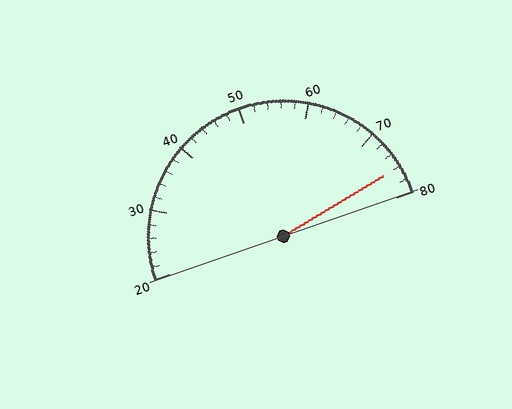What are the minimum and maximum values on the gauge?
The gauge ranges from 20 to 80.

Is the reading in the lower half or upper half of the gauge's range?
The reading is in the upper half of the range (20 to 80).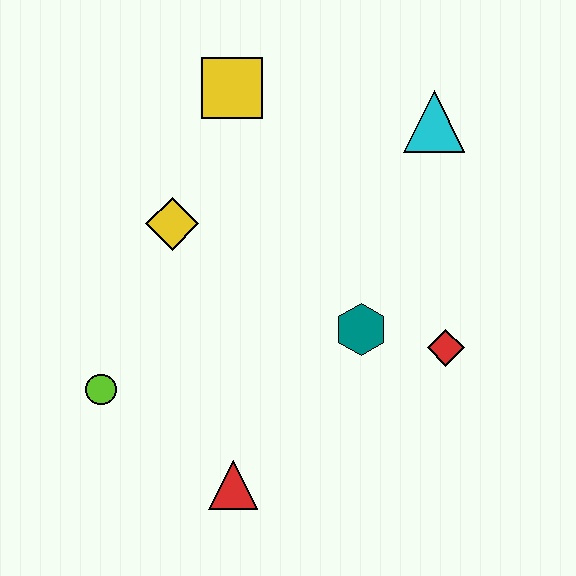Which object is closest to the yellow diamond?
The yellow square is closest to the yellow diamond.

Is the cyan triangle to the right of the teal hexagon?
Yes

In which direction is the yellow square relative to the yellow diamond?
The yellow square is above the yellow diamond.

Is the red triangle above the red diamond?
No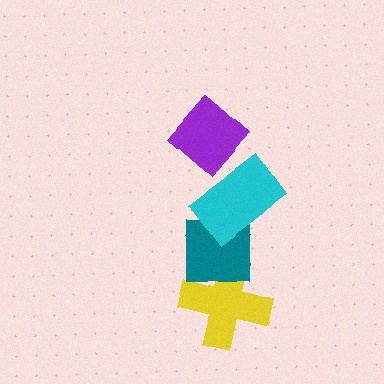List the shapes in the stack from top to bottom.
From top to bottom: the purple diamond, the cyan rectangle, the teal square, the yellow cross.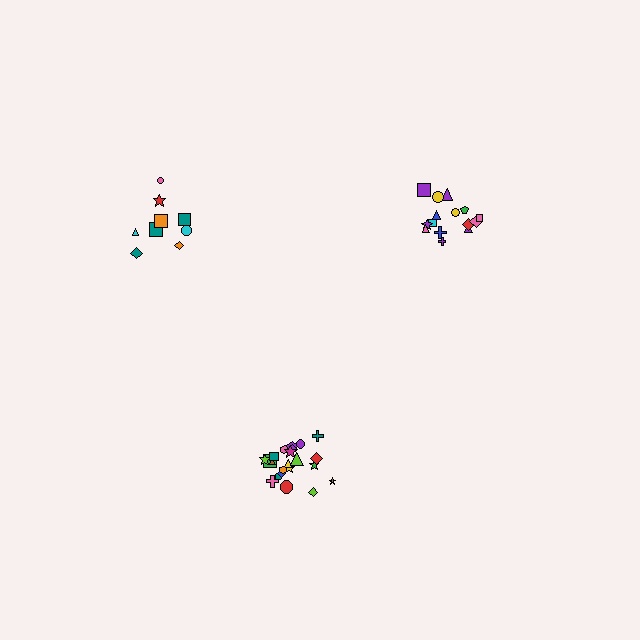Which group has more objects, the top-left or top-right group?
The top-right group.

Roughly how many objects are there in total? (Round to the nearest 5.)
Roughly 45 objects in total.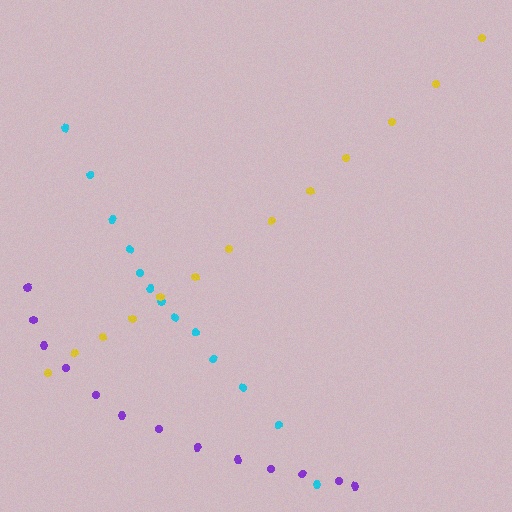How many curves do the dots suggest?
There are 3 distinct paths.